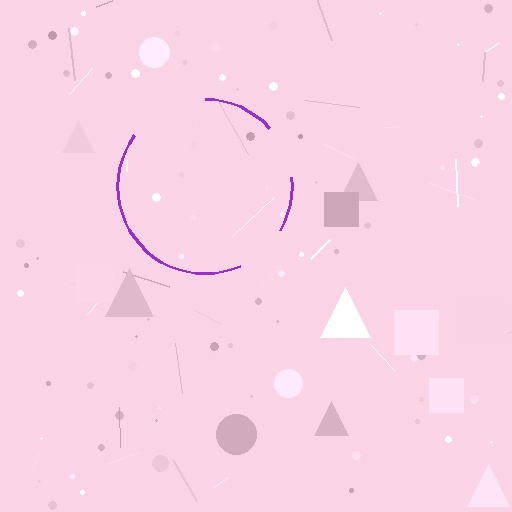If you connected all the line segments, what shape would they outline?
They would outline a circle.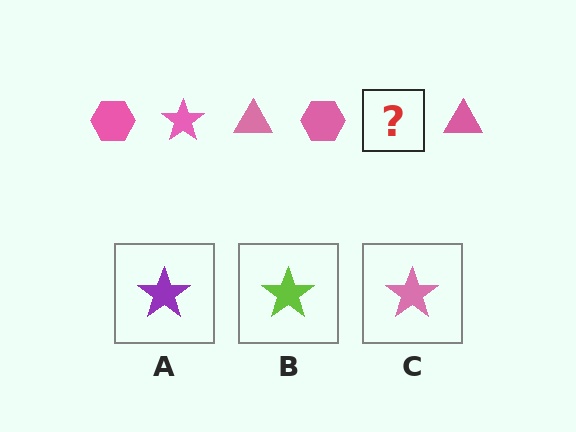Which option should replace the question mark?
Option C.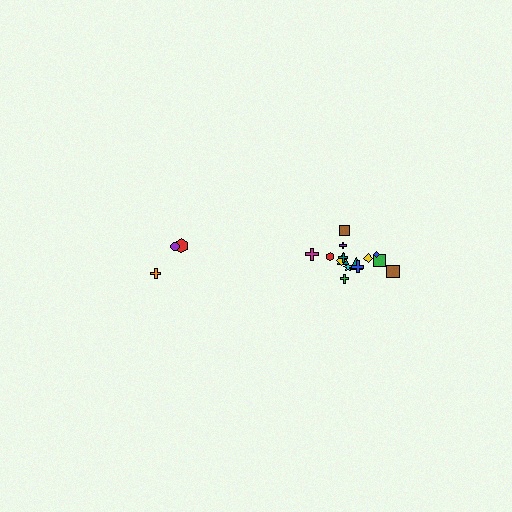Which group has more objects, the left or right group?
The right group.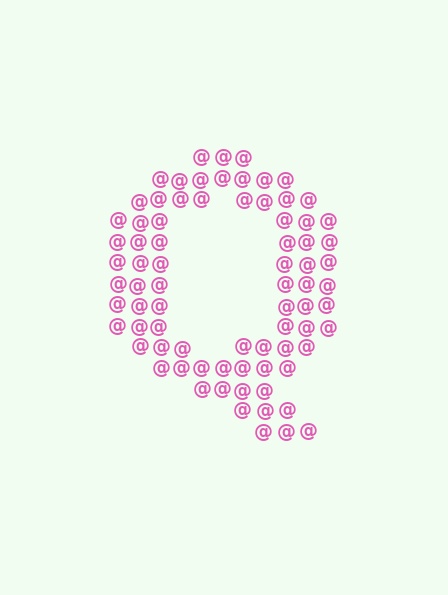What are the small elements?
The small elements are at signs.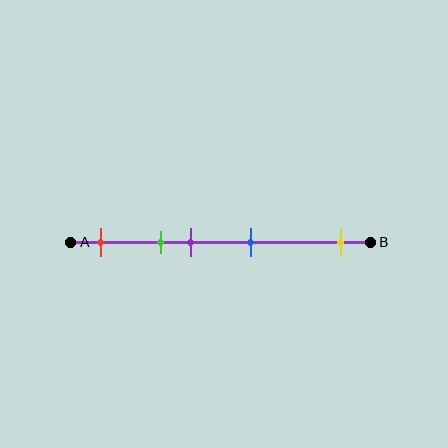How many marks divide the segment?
There are 5 marks dividing the segment.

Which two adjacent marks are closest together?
The green and purple marks are the closest adjacent pair.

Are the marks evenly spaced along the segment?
No, the marks are not evenly spaced.